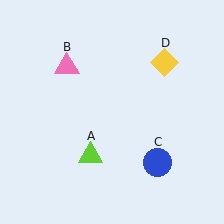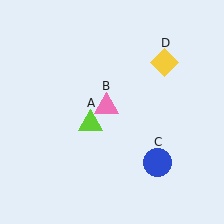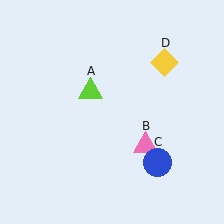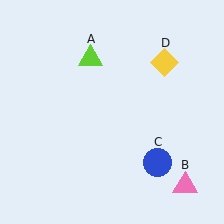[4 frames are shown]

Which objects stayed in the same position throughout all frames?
Blue circle (object C) and yellow diamond (object D) remained stationary.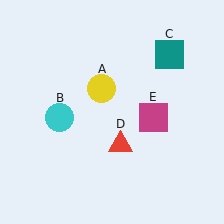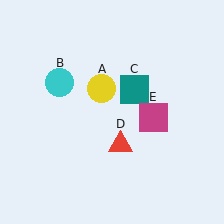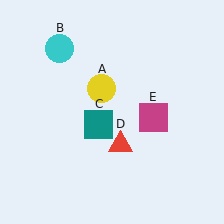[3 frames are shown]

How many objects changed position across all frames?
2 objects changed position: cyan circle (object B), teal square (object C).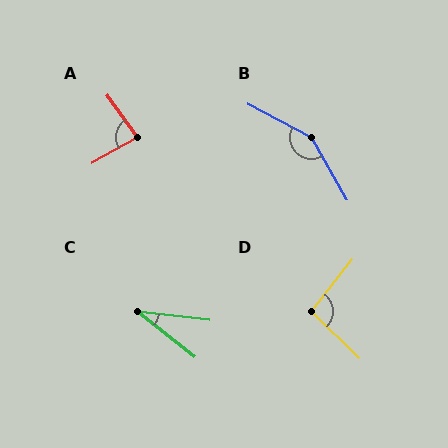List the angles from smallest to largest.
C (32°), A (83°), D (97°), B (147°).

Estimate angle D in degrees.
Approximately 97 degrees.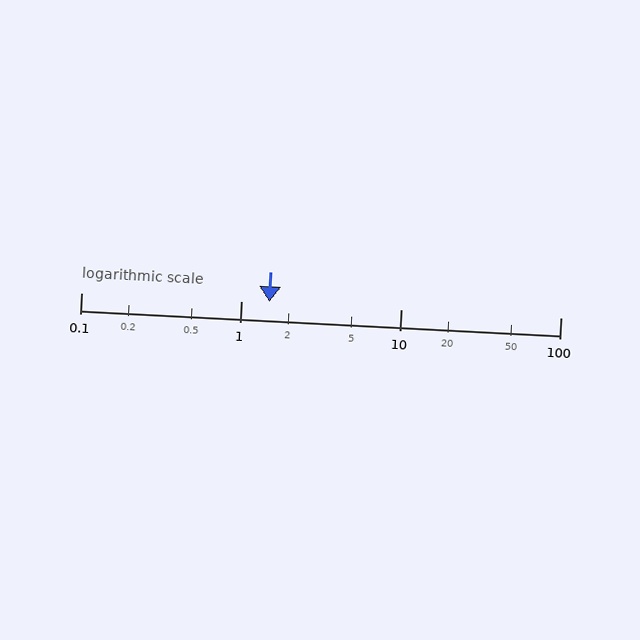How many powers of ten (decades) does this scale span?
The scale spans 3 decades, from 0.1 to 100.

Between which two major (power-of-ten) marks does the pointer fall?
The pointer is between 1 and 10.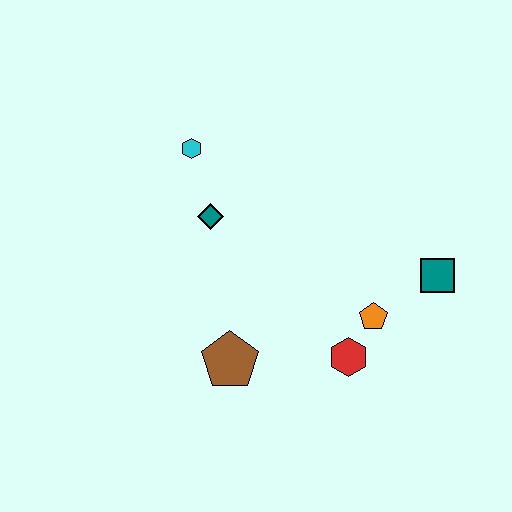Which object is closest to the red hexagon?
The orange pentagon is closest to the red hexagon.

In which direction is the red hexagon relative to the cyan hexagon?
The red hexagon is below the cyan hexagon.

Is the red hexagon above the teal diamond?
No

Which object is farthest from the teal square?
The cyan hexagon is farthest from the teal square.